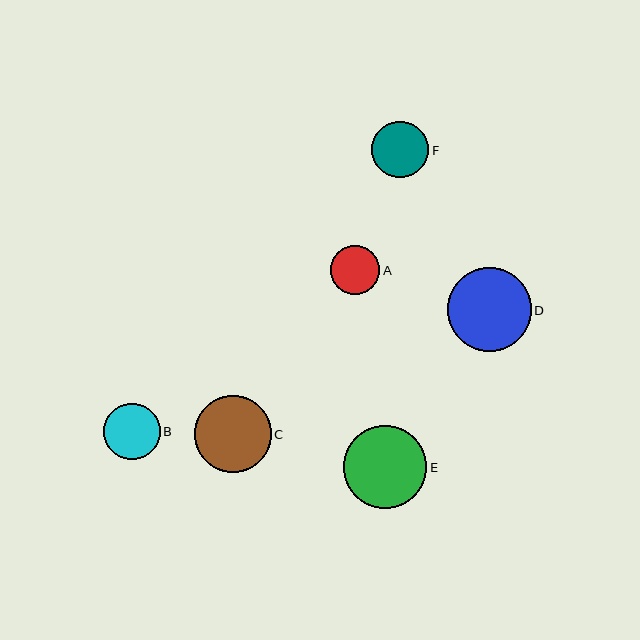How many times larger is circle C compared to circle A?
Circle C is approximately 1.6 times the size of circle A.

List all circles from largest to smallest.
From largest to smallest: D, E, C, B, F, A.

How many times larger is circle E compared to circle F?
Circle E is approximately 1.5 times the size of circle F.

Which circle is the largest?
Circle D is the largest with a size of approximately 83 pixels.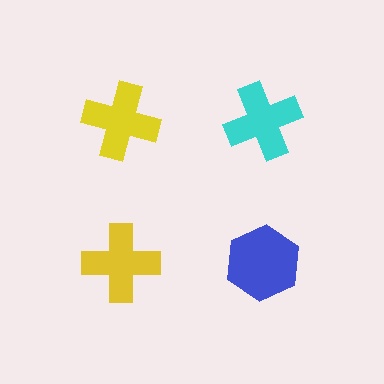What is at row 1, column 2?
A cyan cross.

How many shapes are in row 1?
2 shapes.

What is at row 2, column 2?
A blue hexagon.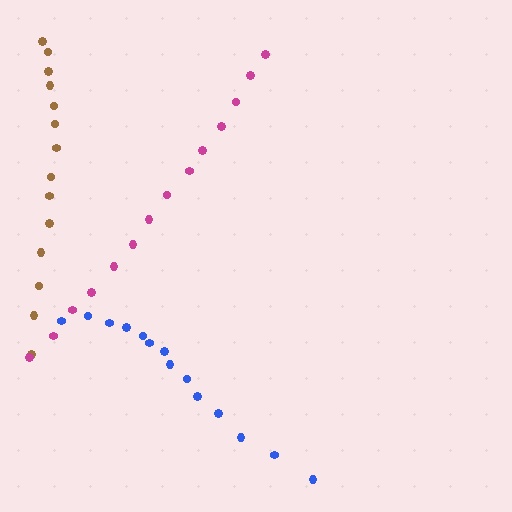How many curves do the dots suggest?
There are 3 distinct paths.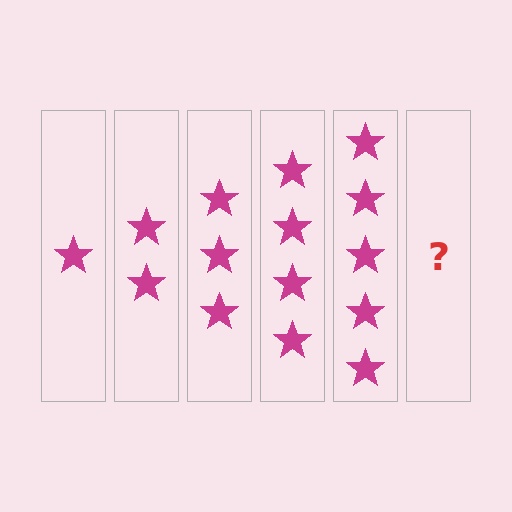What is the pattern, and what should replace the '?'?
The pattern is that each step adds one more star. The '?' should be 6 stars.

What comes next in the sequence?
The next element should be 6 stars.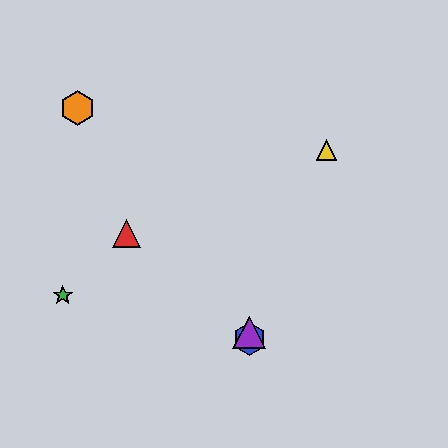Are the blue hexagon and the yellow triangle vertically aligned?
No, the blue hexagon is at x≈249 and the yellow triangle is at x≈327.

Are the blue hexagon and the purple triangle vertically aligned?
Yes, both are at x≈249.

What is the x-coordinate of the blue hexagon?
The blue hexagon is at x≈249.